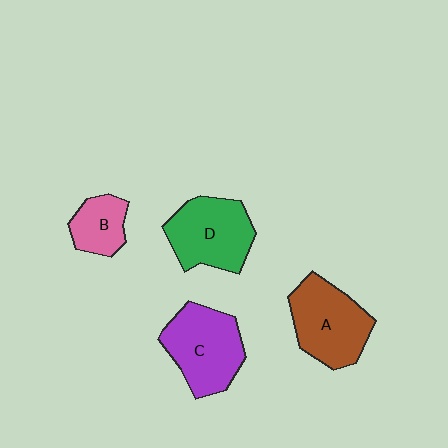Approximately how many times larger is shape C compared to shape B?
Approximately 1.9 times.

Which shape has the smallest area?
Shape B (pink).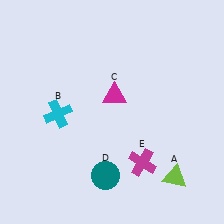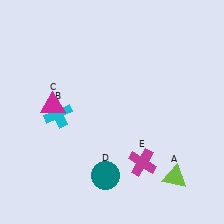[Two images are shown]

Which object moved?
The magenta triangle (C) moved left.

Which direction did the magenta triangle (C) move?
The magenta triangle (C) moved left.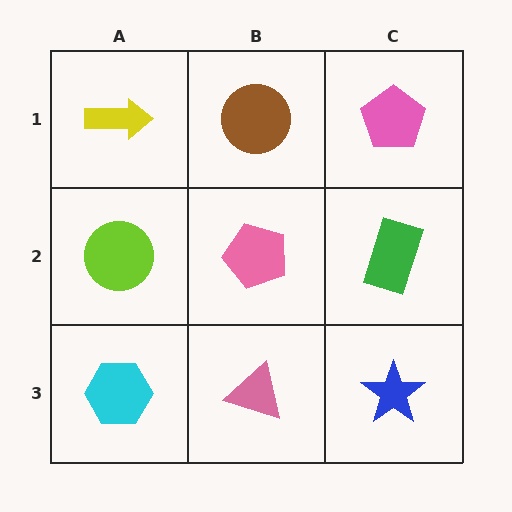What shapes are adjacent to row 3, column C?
A green rectangle (row 2, column C), a pink triangle (row 3, column B).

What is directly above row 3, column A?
A lime circle.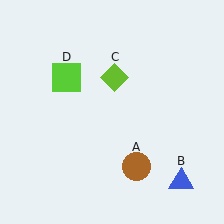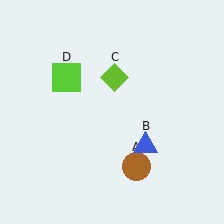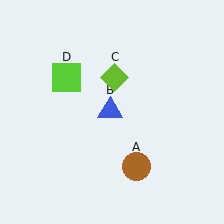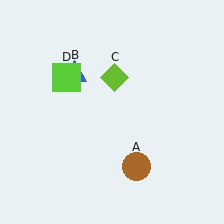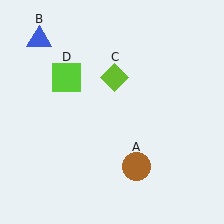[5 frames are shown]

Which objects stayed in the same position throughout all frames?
Brown circle (object A) and lime diamond (object C) and lime square (object D) remained stationary.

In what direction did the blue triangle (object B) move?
The blue triangle (object B) moved up and to the left.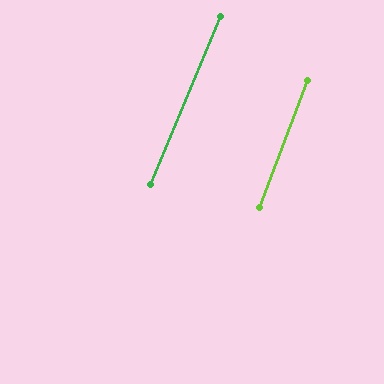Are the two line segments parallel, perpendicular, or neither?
Parallel — their directions differ by only 1.9°.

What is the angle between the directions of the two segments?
Approximately 2 degrees.